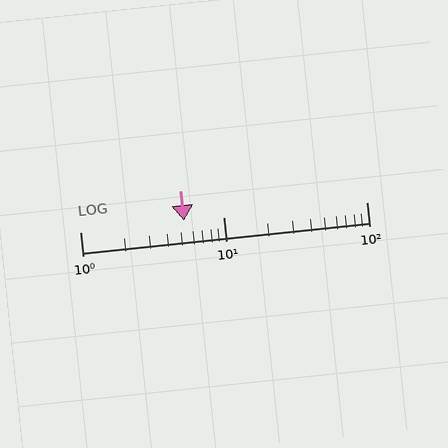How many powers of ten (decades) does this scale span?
The scale spans 2 decades, from 1 to 100.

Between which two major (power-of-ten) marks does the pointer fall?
The pointer is between 1 and 10.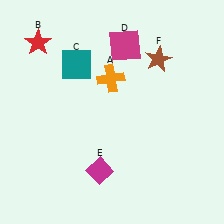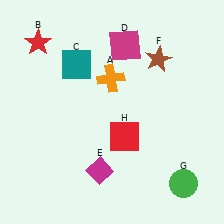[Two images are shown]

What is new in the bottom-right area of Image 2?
A red square (H) was added in the bottom-right area of Image 2.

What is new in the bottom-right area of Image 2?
A green circle (G) was added in the bottom-right area of Image 2.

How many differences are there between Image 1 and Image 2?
There are 2 differences between the two images.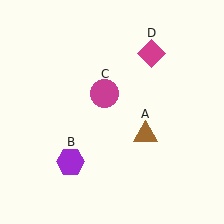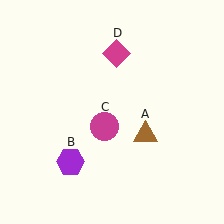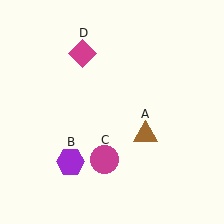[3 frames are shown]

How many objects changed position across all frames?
2 objects changed position: magenta circle (object C), magenta diamond (object D).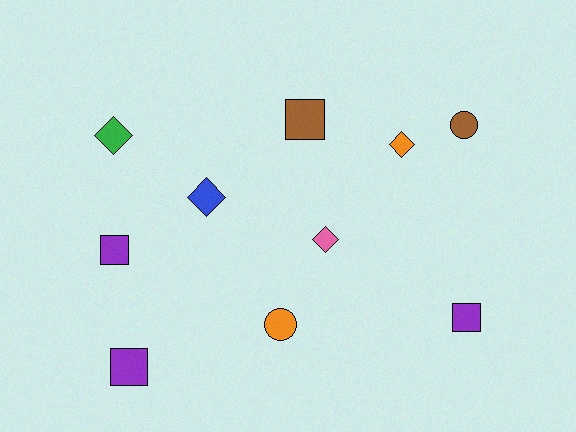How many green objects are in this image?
There is 1 green object.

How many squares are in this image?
There are 4 squares.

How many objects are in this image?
There are 10 objects.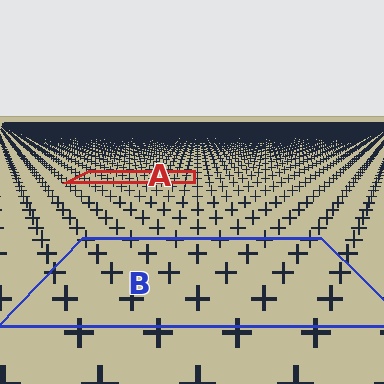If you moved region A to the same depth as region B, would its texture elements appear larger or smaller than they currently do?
They would appear larger. At a closer depth, the same texture elements are projected at a bigger on-screen size.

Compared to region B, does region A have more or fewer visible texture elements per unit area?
Region A has more texture elements per unit area — they are packed more densely because it is farther away.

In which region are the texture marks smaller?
The texture marks are smaller in region A, because it is farther away.